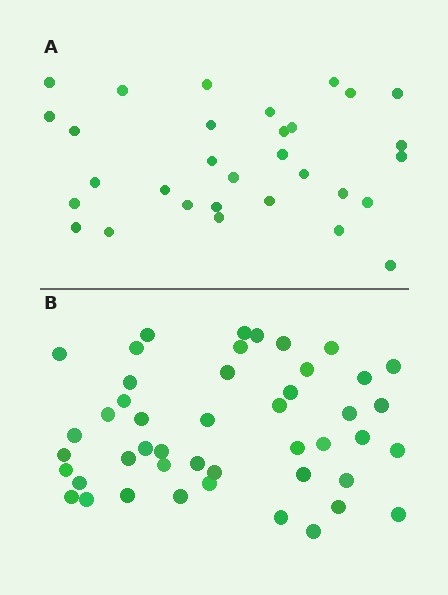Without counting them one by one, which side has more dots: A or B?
Region B (the bottom region) has more dots.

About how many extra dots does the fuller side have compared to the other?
Region B has approximately 15 more dots than region A.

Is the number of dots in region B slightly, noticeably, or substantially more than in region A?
Region B has substantially more. The ratio is roughly 1.5 to 1.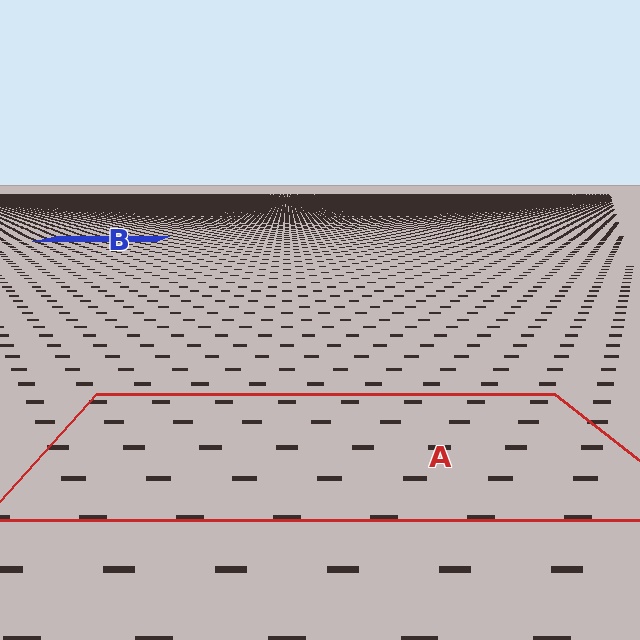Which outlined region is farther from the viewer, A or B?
Region B is farther from the viewer — the texture elements inside it appear smaller and more densely packed.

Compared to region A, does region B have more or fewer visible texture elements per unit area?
Region B has more texture elements per unit area — they are packed more densely because it is farther away.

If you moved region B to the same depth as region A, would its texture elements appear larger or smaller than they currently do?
They would appear larger. At a closer depth, the same texture elements are projected at a bigger on-screen size.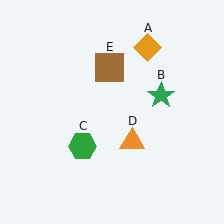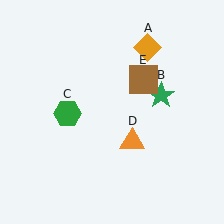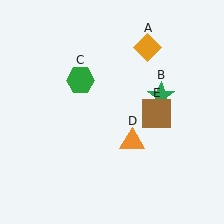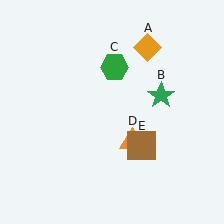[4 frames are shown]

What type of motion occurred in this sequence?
The green hexagon (object C), brown square (object E) rotated clockwise around the center of the scene.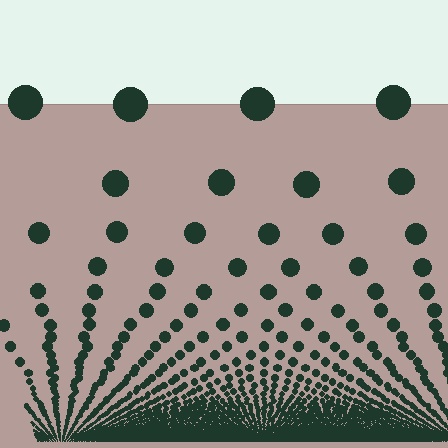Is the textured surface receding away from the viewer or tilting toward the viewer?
The surface appears to tilt toward the viewer. Texture elements get larger and sparser toward the top.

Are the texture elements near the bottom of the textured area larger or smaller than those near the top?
Smaller. The gradient is inverted — elements near the bottom are smaller and denser.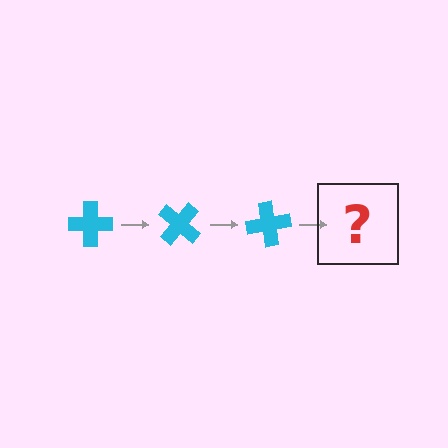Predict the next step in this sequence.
The next step is a cyan cross rotated 120 degrees.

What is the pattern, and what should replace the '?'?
The pattern is that the cross rotates 40 degrees each step. The '?' should be a cyan cross rotated 120 degrees.